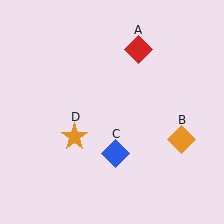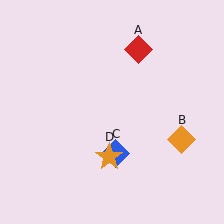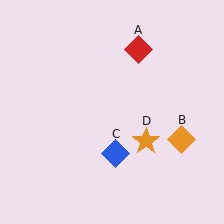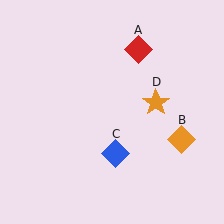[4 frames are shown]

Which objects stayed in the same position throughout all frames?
Red diamond (object A) and orange diamond (object B) and blue diamond (object C) remained stationary.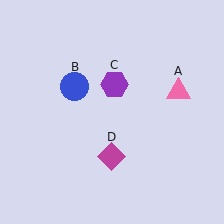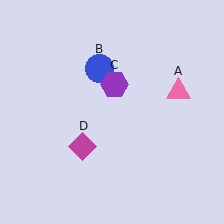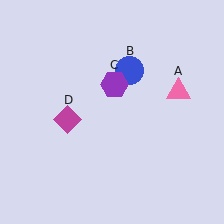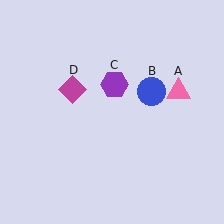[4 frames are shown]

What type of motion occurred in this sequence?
The blue circle (object B), magenta diamond (object D) rotated clockwise around the center of the scene.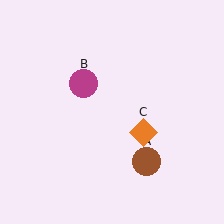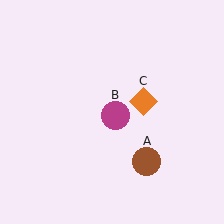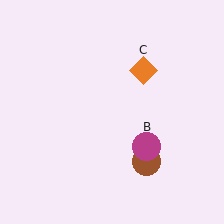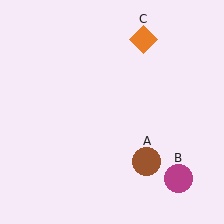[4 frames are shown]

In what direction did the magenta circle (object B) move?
The magenta circle (object B) moved down and to the right.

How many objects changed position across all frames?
2 objects changed position: magenta circle (object B), orange diamond (object C).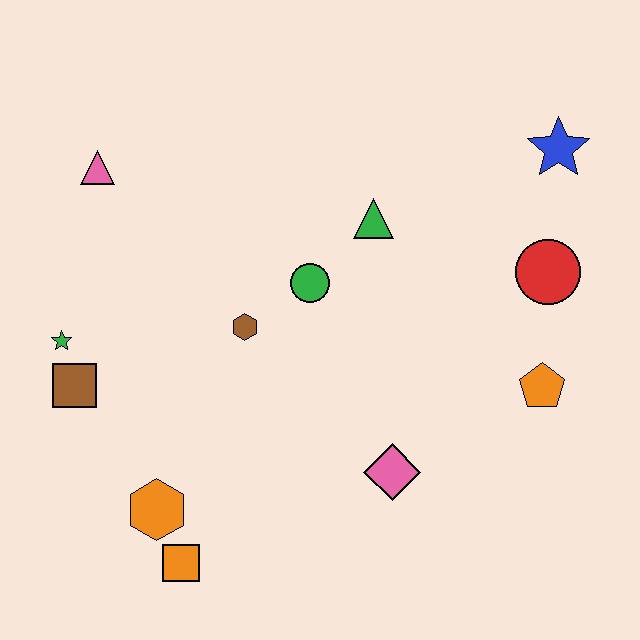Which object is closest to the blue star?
The red circle is closest to the blue star.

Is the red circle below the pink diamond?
No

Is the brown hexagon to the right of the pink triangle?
Yes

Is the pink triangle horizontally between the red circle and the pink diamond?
No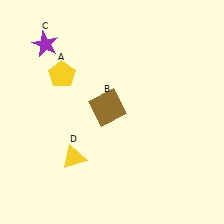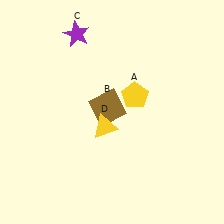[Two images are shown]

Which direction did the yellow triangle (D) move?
The yellow triangle (D) moved right.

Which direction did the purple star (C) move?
The purple star (C) moved right.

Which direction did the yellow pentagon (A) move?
The yellow pentagon (A) moved right.